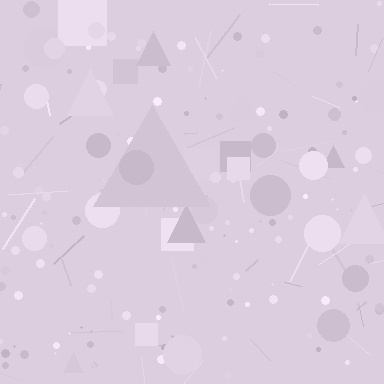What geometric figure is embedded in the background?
A triangle is embedded in the background.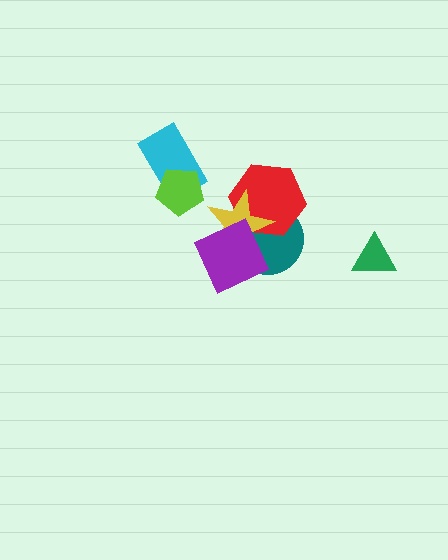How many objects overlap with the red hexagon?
3 objects overlap with the red hexagon.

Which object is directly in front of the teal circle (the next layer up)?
The red hexagon is directly in front of the teal circle.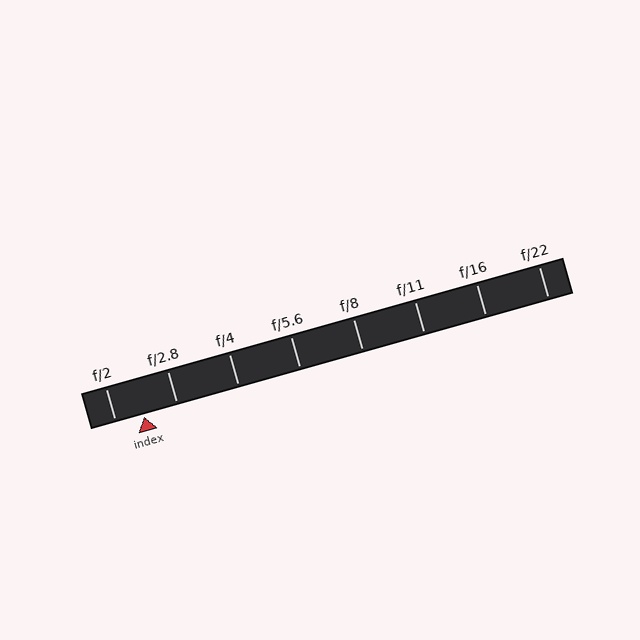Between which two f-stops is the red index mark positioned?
The index mark is between f/2 and f/2.8.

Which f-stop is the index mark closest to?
The index mark is closest to f/2.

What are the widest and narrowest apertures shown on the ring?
The widest aperture shown is f/2 and the narrowest is f/22.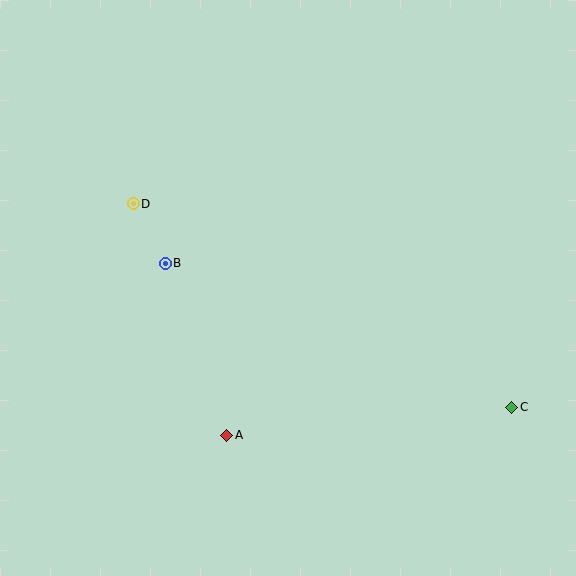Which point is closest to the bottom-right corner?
Point C is closest to the bottom-right corner.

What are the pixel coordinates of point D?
Point D is at (133, 204).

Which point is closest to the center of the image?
Point B at (165, 263) is closest to the center.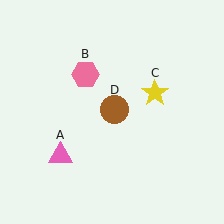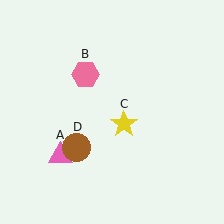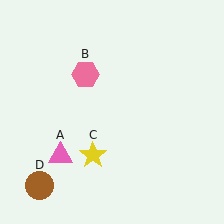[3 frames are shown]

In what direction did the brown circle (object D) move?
The brown circle (object D) moved down and to the left.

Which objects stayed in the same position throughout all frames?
Pink triangle (object A) and pink hexagon (object B) remained stationary.